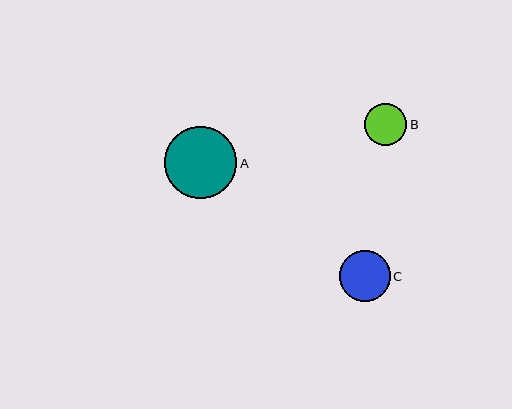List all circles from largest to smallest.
From largest to smallest: A, C, B.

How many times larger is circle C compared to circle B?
Circle C is approximately 1.2 times the size of circle B.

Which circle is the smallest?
Circle B is the smallest with a size of approximately 42 pixels.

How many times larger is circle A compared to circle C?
Circle A is approximately 1.4 times the size of circle C.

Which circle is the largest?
Circle A is the largest with a size of approximately 72 pixels.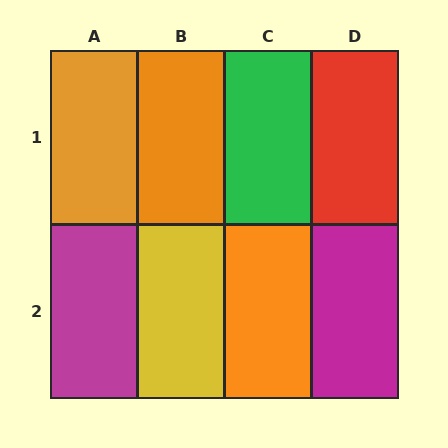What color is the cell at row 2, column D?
Magenta.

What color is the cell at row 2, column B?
Yellow.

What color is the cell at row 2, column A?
Magenta.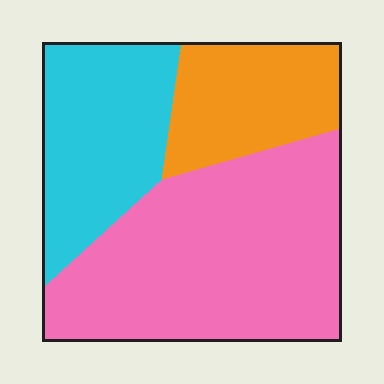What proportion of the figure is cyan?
Cyan covers roughly 25% of the figure.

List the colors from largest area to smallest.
From largest to smallest: pink, cyan, orange.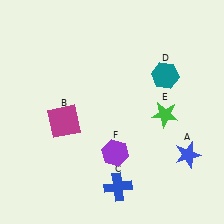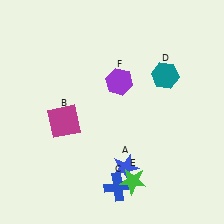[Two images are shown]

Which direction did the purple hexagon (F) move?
The purple hexagon (F) moved up.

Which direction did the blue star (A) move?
The blue star (A) moved left.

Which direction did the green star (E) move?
The green star (E) moved down.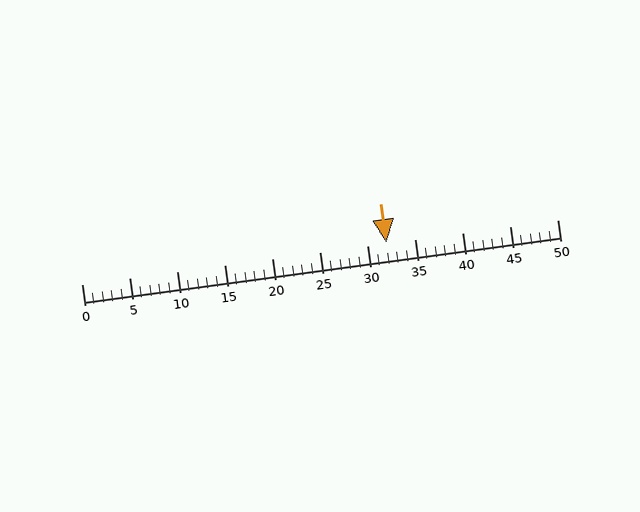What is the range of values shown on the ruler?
The ruler shows values from 0 to 50.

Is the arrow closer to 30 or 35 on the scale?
The arrow is closer to 30.